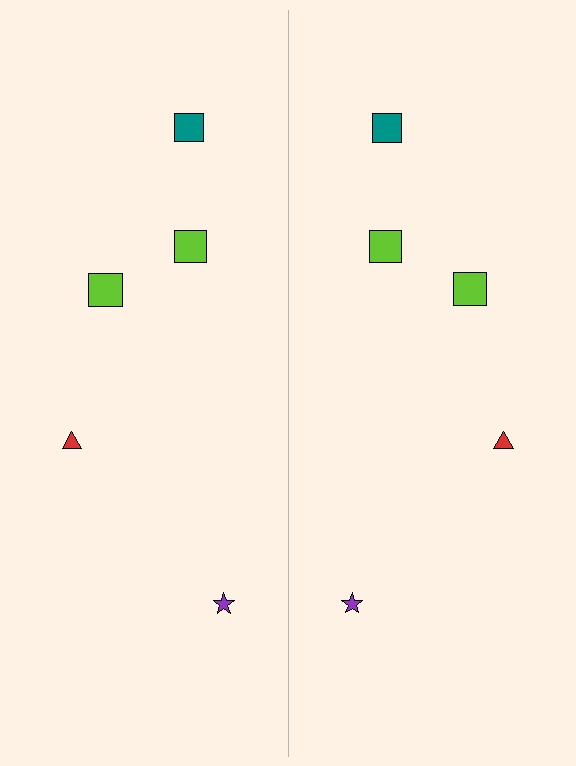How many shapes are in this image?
There are 10 shapes in this image.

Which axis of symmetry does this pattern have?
The pattern has a vertical axis of symmetry running through the center of the image.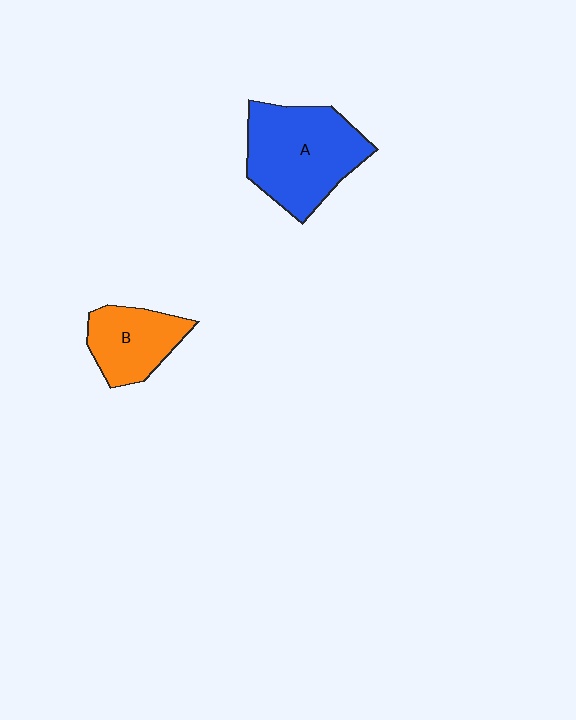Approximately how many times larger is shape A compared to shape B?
Approximately 1.7 times.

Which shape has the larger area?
Shape A (blue).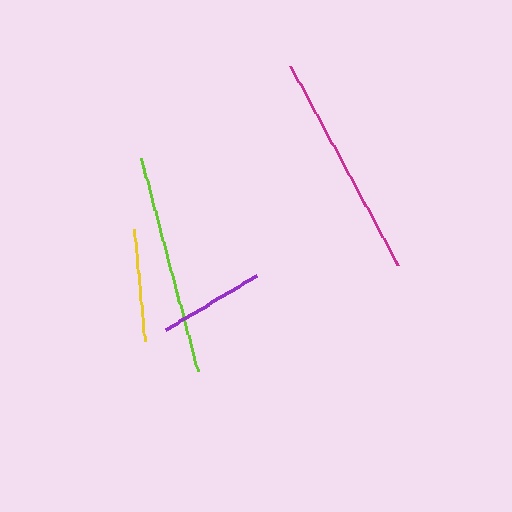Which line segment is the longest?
The magenta line is the longest at approximately 227 pixels.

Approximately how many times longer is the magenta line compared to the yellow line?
The magenta line is approximately 2.0 times the length of the yellow line.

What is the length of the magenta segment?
The magenta segment is approximately 227 pixels long.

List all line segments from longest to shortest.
From longest to shortest: magenta, lime, yellow, purple.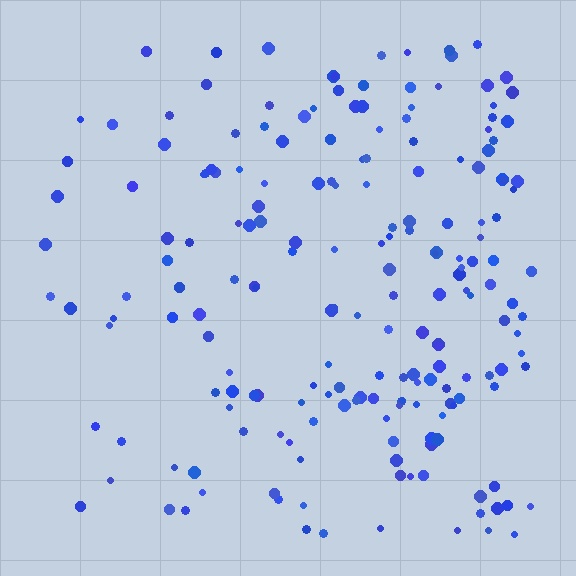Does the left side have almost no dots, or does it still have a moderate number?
Still a moderate number, just noticeably fewer than the right.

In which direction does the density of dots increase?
From left to right, with the right side densest.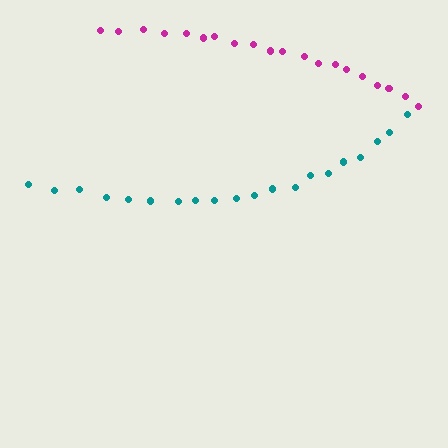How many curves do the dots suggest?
There are 2 distinct paths.